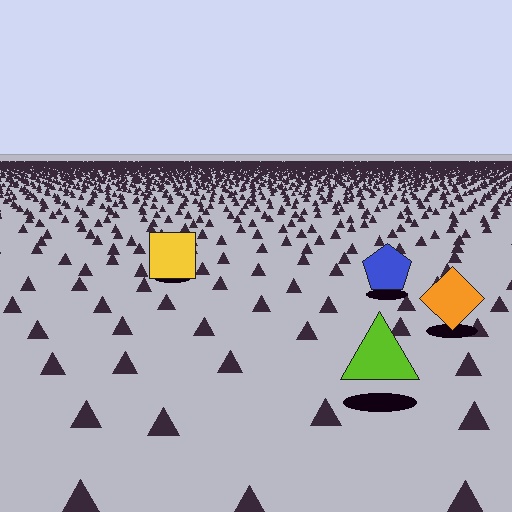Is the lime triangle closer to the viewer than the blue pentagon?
Yes. The lime triangle is closer — you can tell from the texture gradient: the ground texture is coarser near it.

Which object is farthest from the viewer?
The yellow square is farthest from the viewer. It appears smaller and the ground texture around it is denser.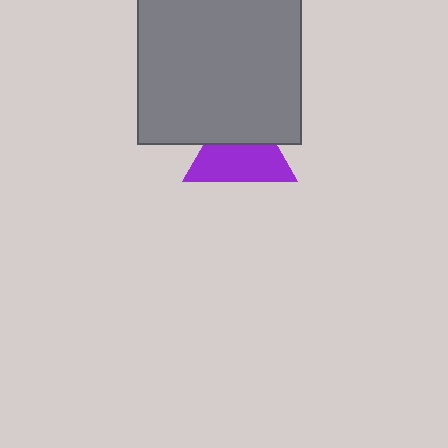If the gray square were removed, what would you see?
You would see the complete purple triangle.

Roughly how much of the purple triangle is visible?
About half of it is visible (roughly 59%).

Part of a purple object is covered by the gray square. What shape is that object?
It is a triangle.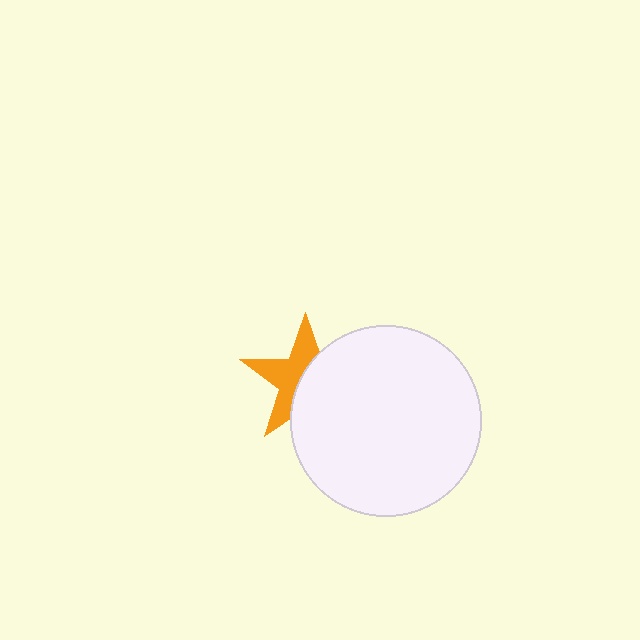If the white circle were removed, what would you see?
You would see the complete orange star.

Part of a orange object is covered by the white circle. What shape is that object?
It is a star.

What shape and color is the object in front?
The object in front is a white circle.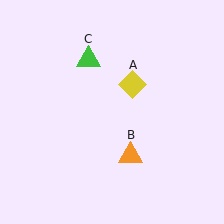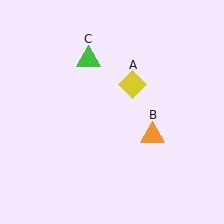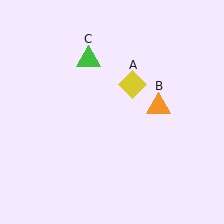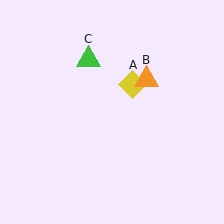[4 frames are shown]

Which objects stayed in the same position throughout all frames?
Yellow diamond (object A) and green triangle (object C) remained stationary.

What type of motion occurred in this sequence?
The orange triangle (object B) rotated counterclockwise around the center of the scene.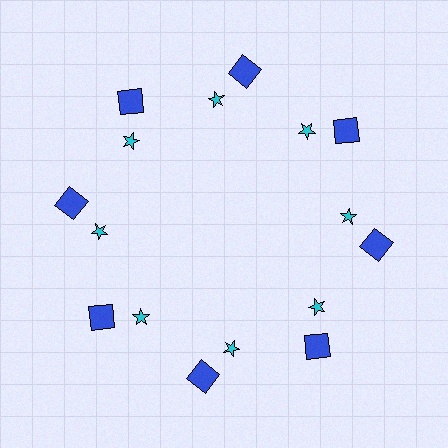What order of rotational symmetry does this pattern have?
This pattern has 8-fold rotational symmetry.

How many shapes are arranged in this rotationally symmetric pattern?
There are 16 shapes, arranged in 8 groups of 2.